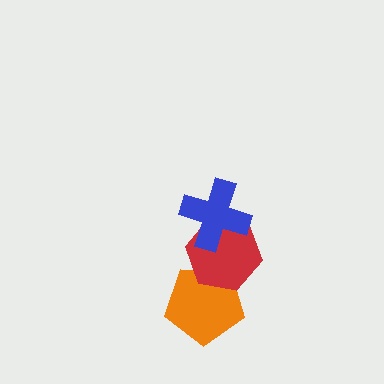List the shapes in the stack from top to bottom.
From top to bottom: the blue cross, the red hexagon, the orange pentagon.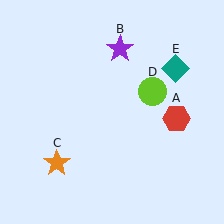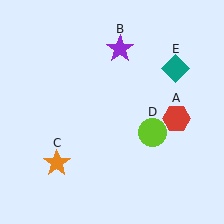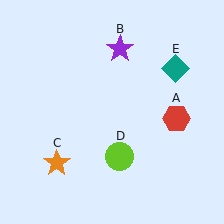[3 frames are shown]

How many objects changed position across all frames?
1 object changed position: lime circle (object D).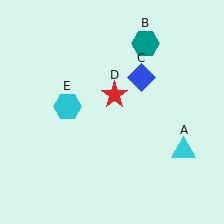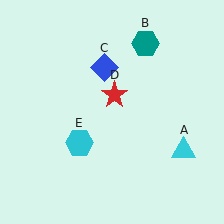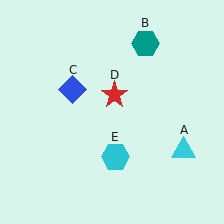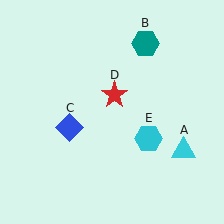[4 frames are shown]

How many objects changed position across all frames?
2 objects changed position: blue diamond (object C), cyan hexagon (object E).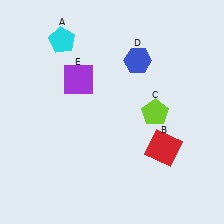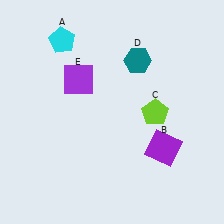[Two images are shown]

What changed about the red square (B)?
In Image 1, B is red. In Image 2, it changed to purple.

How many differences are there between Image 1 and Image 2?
There are 2 differences between the two images.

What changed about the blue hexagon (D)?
In Image 1, D is blue. In Image 2, it changed to teal.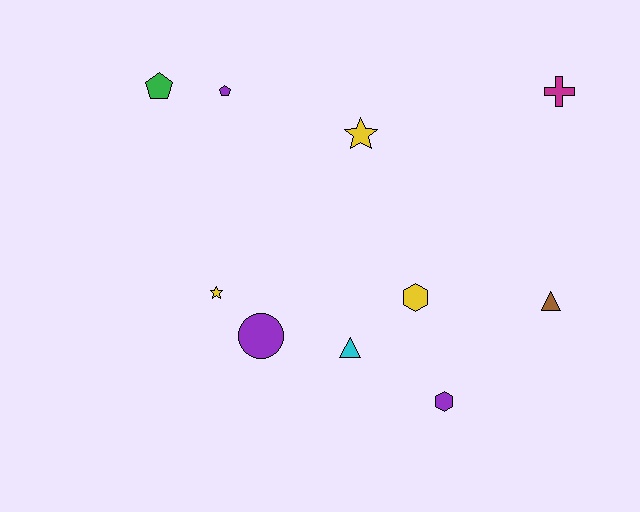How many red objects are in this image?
There are no red objects.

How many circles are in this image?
There is 1 circle.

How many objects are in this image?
There are 10 objects.